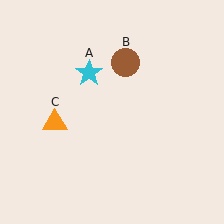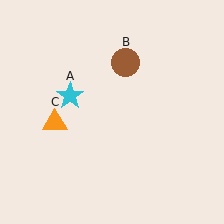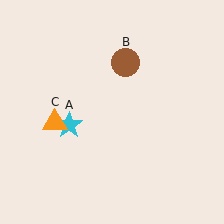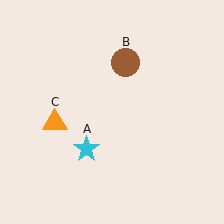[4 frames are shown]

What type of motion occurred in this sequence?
The cyan star (object A) rotated counterclockwise around the center of the scene.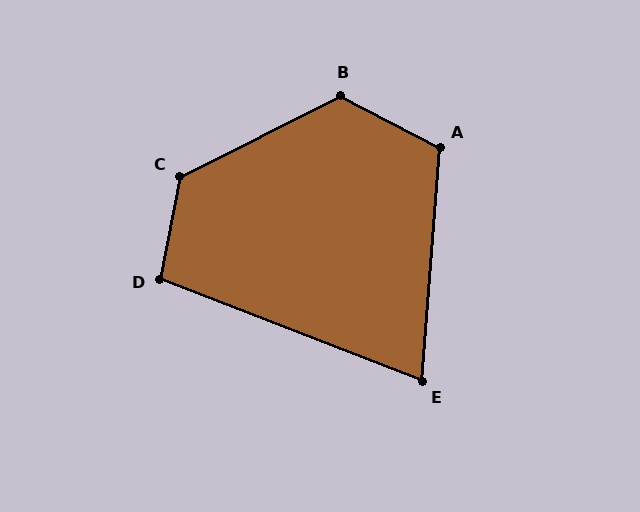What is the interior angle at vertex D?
Approximately 101 degrees (obtuse).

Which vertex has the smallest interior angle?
E, at approximately 73 degrees.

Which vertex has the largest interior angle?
C, at approximately 127 degrees.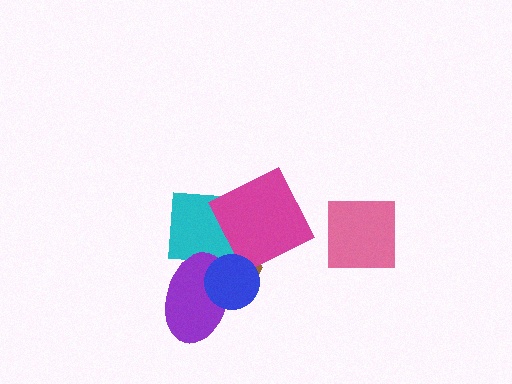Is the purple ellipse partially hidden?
Yes, it is partially covered by another shape.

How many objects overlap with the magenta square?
2 objects overlap with the magenta square.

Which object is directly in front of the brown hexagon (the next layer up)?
The cyan square is directly in front of the brown hexagon.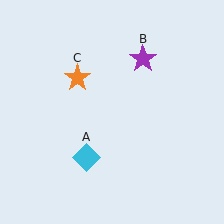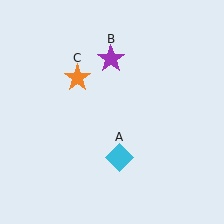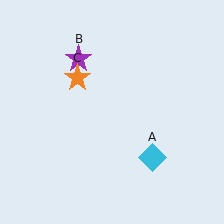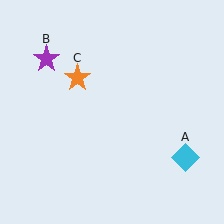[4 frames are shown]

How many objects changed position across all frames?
2 objects changed position: cyan diamond (object A), purple star (object B).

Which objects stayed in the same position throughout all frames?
Orange star (object C) remained stationary.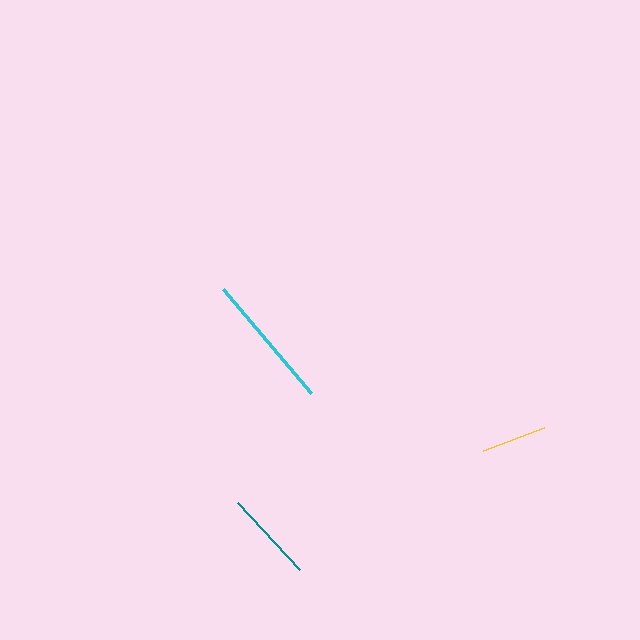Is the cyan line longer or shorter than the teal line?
The cyan line is longer than the teal line.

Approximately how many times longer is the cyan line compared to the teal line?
The cyan line is approximately 1.5 times the length of the teal line.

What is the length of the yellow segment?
The yellow segment is approximately 66 pixels long.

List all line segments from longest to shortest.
From longest to shortest: cyan, teal, yellow.